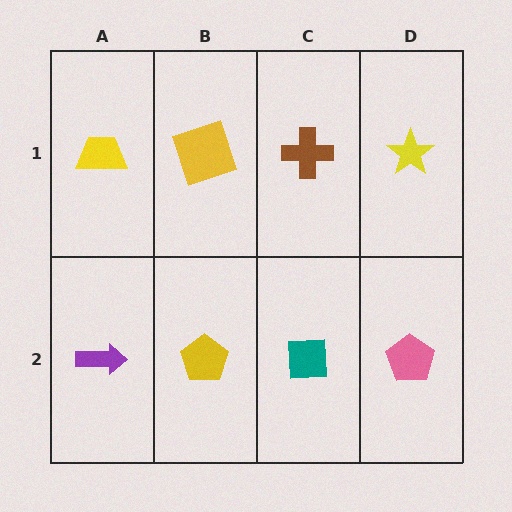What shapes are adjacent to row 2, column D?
A yellow star (row 1, column D), a teal square (row 2, column C).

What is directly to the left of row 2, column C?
A yellow pentagon.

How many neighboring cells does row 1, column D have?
2.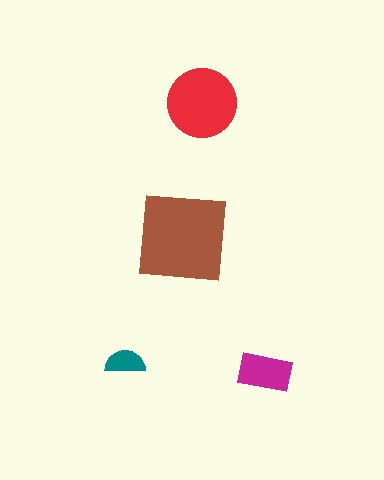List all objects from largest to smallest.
The brown square, the red circle, the magenta rectangle, the teal semicircle.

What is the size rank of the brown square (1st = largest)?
1st.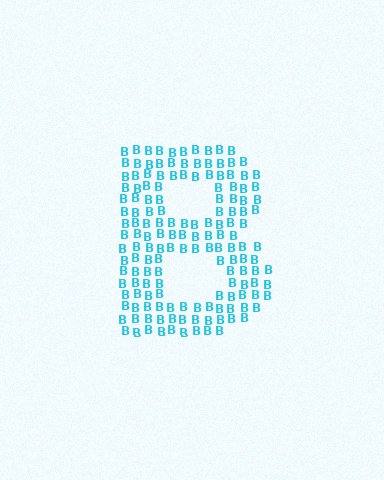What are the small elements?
The small elements are letter B's.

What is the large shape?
The large shape is the letter B.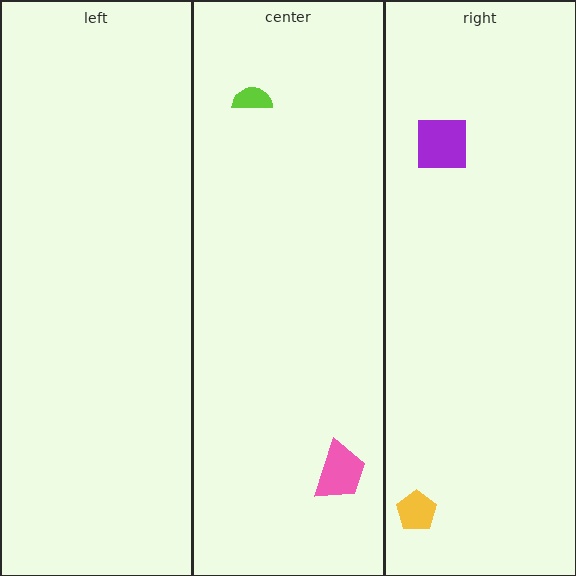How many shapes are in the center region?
2.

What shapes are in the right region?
The yellow pentagon, the purple square.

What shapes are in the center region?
The lime semicircle, the pink trapezoid.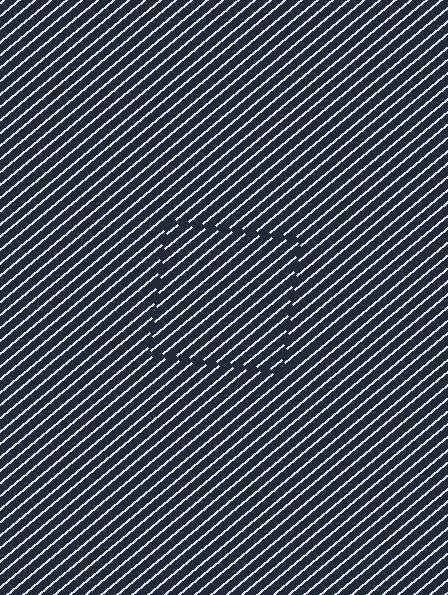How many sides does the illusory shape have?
4 sides — the line-ends trace a square.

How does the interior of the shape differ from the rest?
The interior of the shape contains the same grating, shifted by half a period — the contour is defined by the phase discontinuity where line-ends from the inner and outer gratings abut.